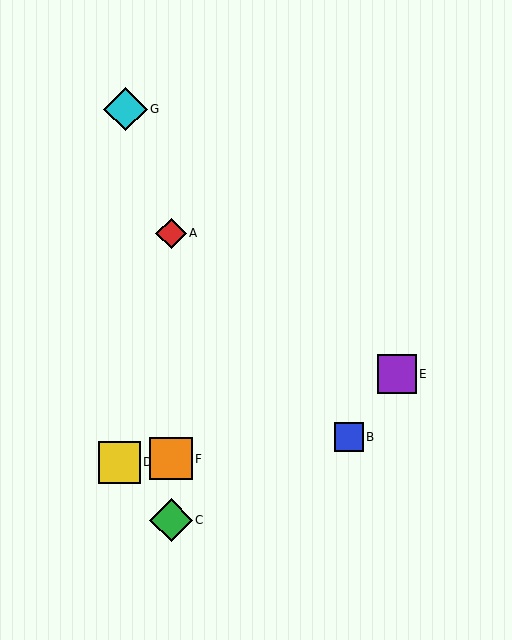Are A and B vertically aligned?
No, A is at x≈171 and B is at x≈349.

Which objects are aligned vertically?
Objects A, C, F are aligned vertically.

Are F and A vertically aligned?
Yes, both are at x≈171.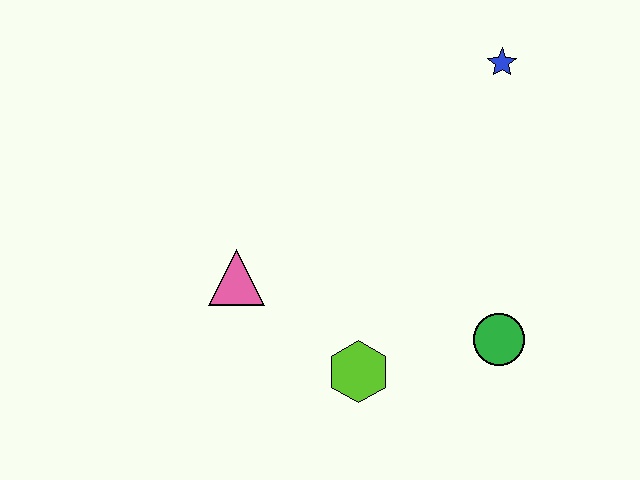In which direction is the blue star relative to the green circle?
The blue star is above the green circle.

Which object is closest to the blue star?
The green circle is closest to the blue star.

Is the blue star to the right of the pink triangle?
Yes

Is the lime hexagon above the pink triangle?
No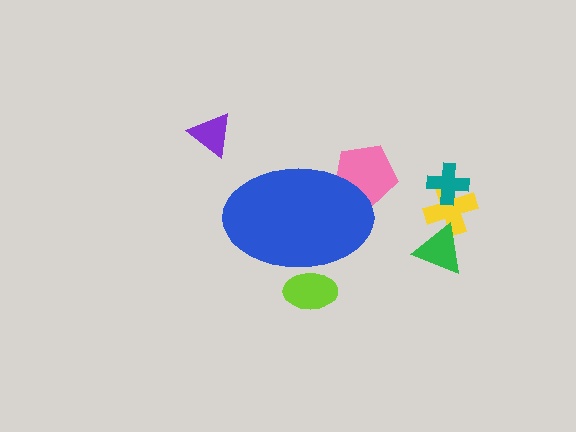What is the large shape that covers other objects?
A blue ellipse.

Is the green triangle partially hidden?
No, the green triangle is fully visible.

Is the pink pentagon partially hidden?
Yes, the pink pentagon is partially hidden behind the blue ellipse.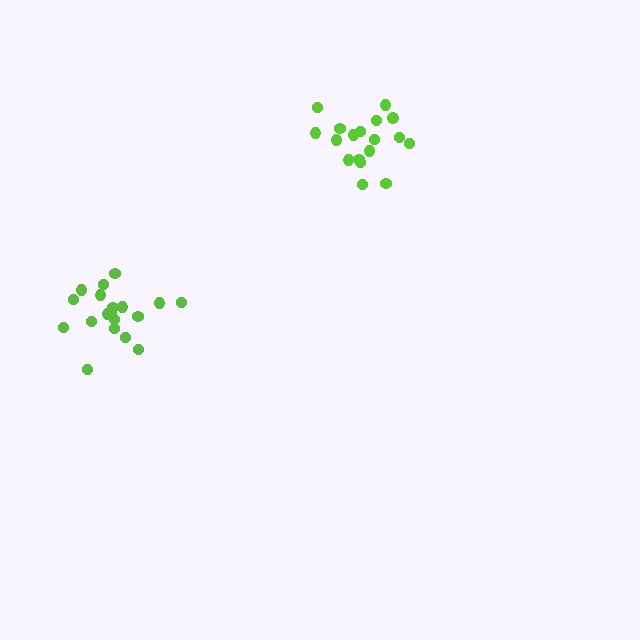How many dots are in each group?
Group 1: 18 dots, Group 2: 19 dots (37 total).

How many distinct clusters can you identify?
There are 2 distinct clusters.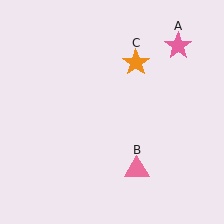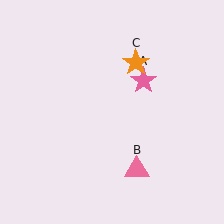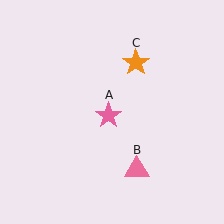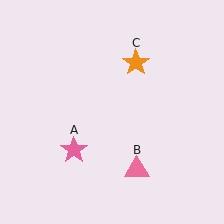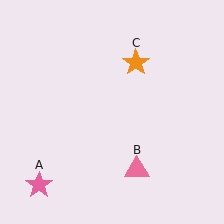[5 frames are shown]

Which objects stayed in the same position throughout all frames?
Pink triangle (object B) and orange star (object C) remained stationary.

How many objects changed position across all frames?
1 object changed position: pink star (object A).